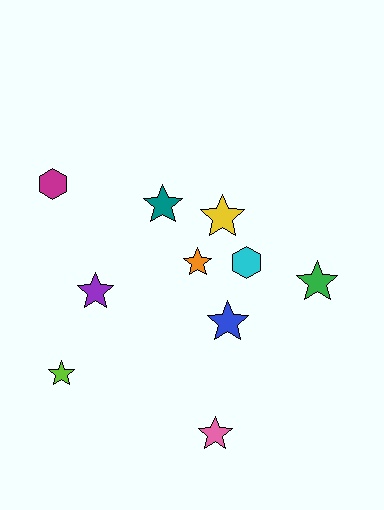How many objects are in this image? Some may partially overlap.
There are 10 objects.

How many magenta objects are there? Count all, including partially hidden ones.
There is 1 magenta object.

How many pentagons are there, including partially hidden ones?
There are no pentagons.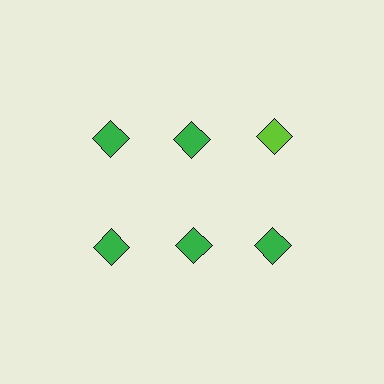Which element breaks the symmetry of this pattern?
The lime diamond in the top row, center column breaks the symmetry. All other shapes are green diamonds.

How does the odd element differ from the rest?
It has a different color: lime instead of green.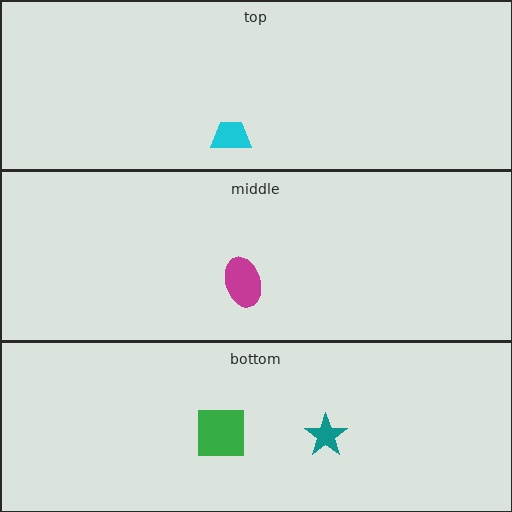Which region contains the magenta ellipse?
The middle region.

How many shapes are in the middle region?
1.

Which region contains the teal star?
The bottom region.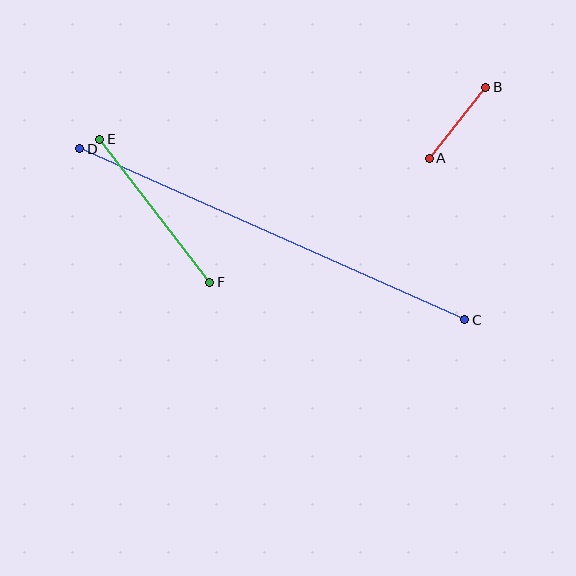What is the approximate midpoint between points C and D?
The midpoint is at approximately (272, 234) pixels.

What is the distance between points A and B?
The distance is approximately 91 pixels.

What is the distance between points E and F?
The distance is approximately 180 pixels.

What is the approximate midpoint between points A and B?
The midpoint is at approximately (458, 123) pixels.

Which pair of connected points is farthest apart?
Points C and D are farthest apart.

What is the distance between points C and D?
The distance is approximately 421 pixels.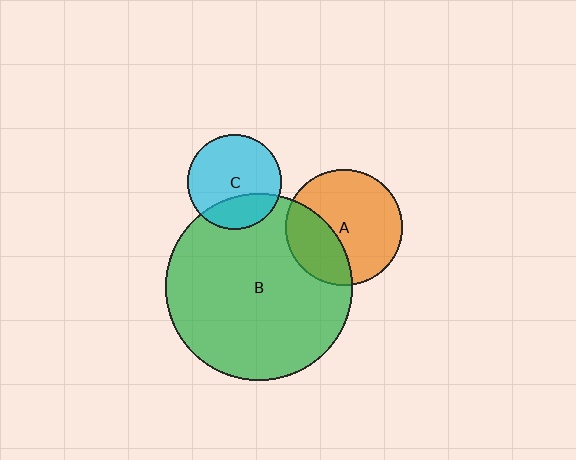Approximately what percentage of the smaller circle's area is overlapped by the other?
Approximately 25%.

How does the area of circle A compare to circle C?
Approximately 1.5 times.